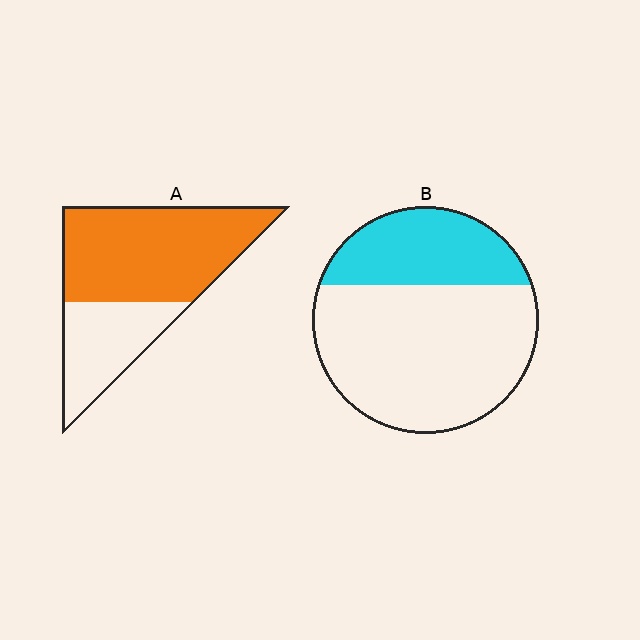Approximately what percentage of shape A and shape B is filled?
A is approximately 65% and B is approximately 30%.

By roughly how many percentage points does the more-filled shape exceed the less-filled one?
By roughly 35 percentage points (A over B).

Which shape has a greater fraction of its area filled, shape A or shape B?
Shape A.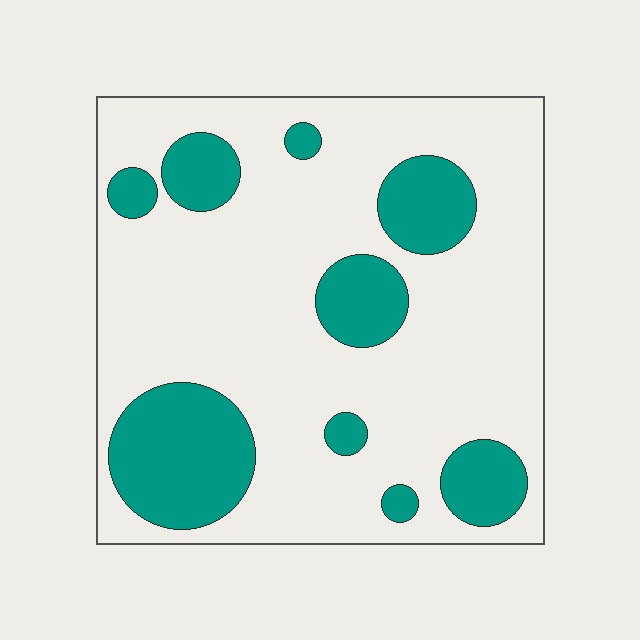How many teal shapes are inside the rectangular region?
9.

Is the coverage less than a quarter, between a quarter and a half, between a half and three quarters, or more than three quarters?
Less than a quarter.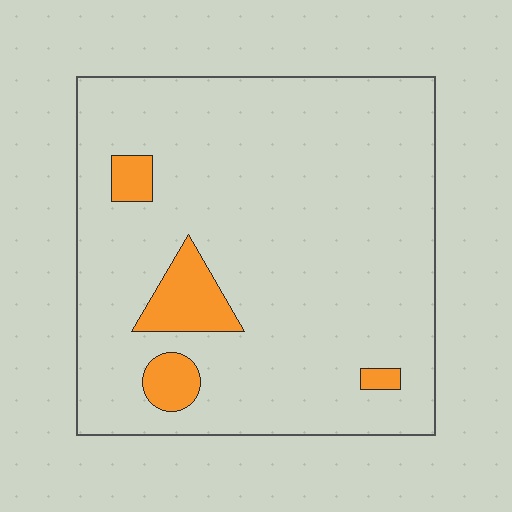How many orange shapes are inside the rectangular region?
4.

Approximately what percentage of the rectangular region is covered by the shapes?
Approximately 10%.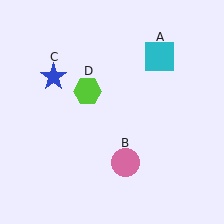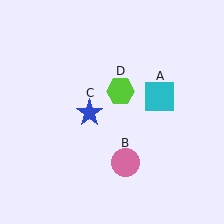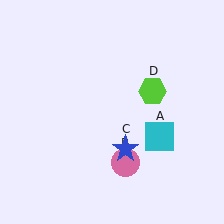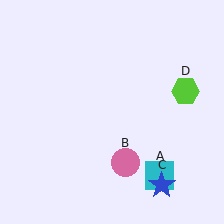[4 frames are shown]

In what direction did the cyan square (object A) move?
The cyan square (object A) moved down.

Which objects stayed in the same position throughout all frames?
Pink circle (object B) remained stationary.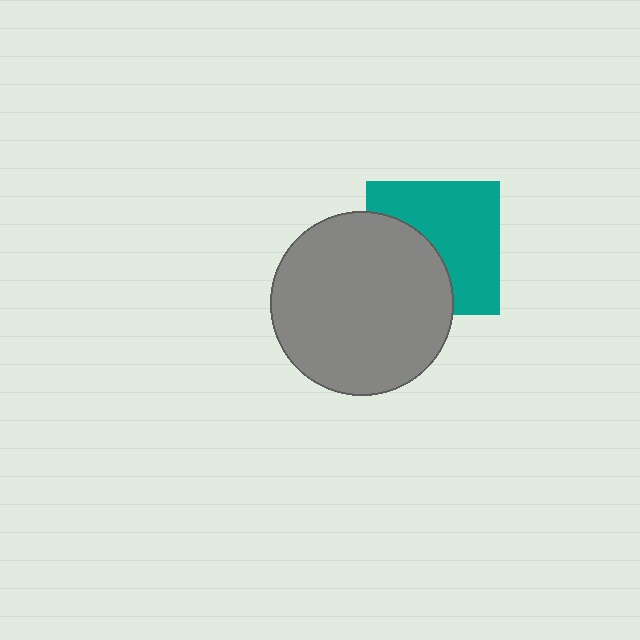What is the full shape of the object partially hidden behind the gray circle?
The partially hidden object is a teal square.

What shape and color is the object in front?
The object in front is a gray circle.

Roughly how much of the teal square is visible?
About half of it is visible (roughly 59%).